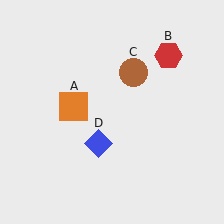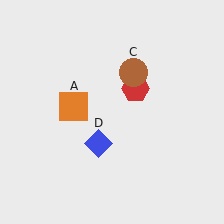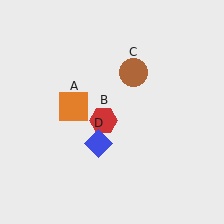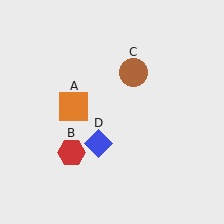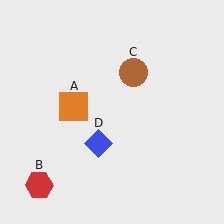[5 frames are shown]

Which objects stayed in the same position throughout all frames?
Orange square (object A) and brown circle (object C) and blue diamond (object D) remained stationary.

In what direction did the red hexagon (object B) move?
The red hexagon (object B) moved down and to the left.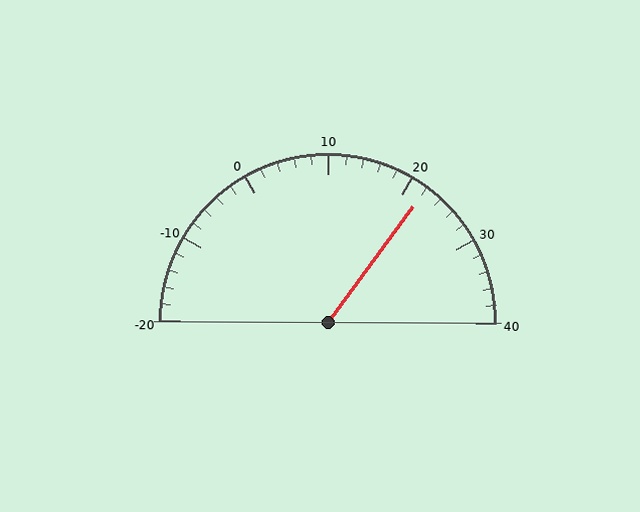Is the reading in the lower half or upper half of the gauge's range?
The reading is in the upper half of the range (-20 to 40).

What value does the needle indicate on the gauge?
The needle indicates approximately 22.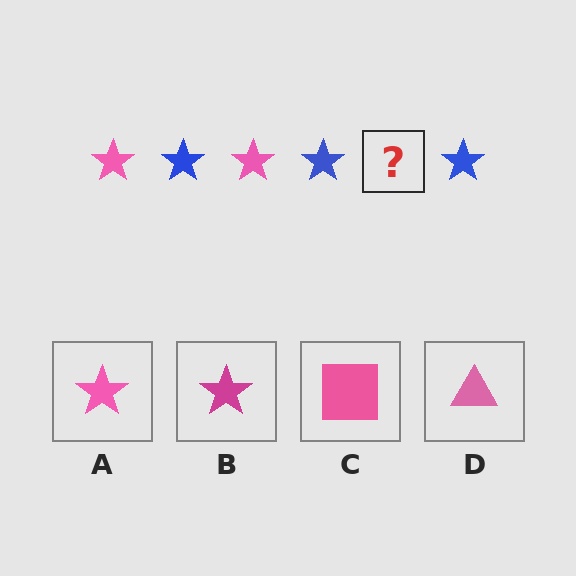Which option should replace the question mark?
Option A.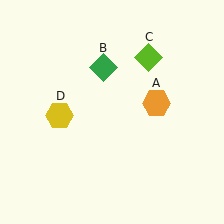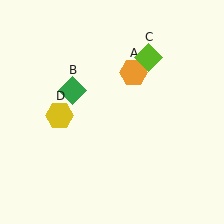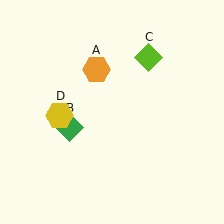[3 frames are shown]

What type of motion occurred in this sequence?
The orange hexagon (object A), green diamond (object B) rotated counterclockwise around the center of the scene.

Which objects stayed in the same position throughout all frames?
Lime diamond (object C) and yellow hexagon (object D) remained stationary.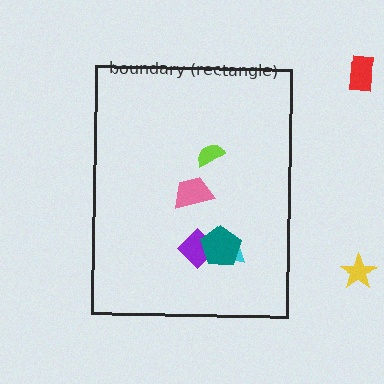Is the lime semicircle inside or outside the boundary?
Inside.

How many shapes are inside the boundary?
5 inside, 2 outside.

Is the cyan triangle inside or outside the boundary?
Inside.